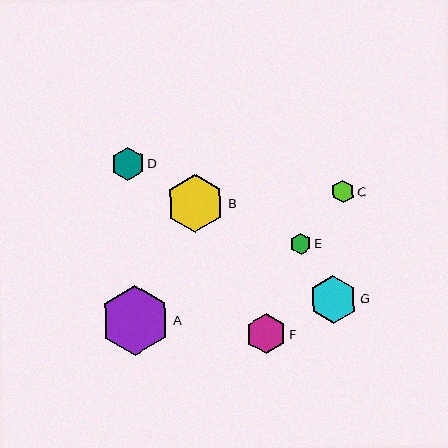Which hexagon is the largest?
Hexagon A is the largest with a size of approximately 70 pixels.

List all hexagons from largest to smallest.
From largest to smallest: A, B, G, F, D, C, E.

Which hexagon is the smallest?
Hexagon E is the smallest with a size of approximately 21 pixels.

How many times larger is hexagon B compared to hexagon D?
Hexagon B is approximately 1.7 times the size of hexagon D.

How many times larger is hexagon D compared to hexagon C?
Hexagon D is approximately 1.5 times the size of hexagon C.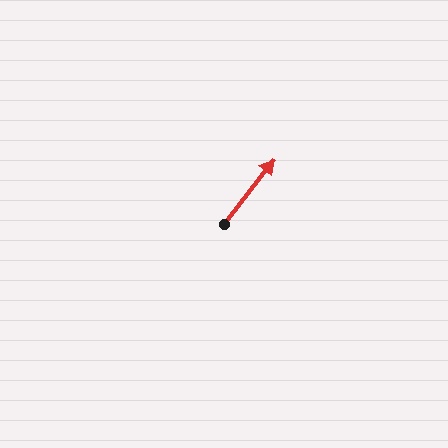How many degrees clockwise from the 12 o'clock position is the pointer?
Approximately 38 degrees.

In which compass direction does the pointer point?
Northeast.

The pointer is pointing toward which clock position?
Roughly 1 o'clock.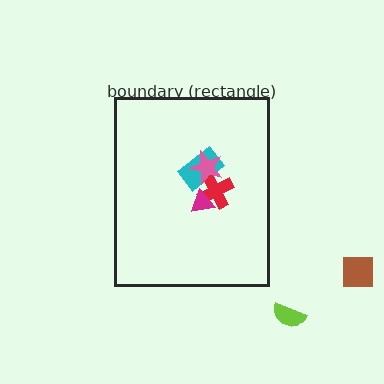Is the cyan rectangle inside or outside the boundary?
Inside.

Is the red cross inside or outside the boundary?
Inside.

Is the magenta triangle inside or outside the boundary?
Inside.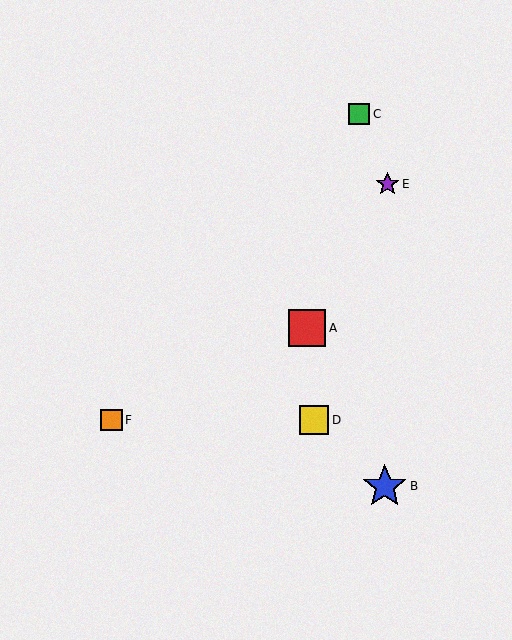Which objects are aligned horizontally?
Objects D, F are aligned horizontally.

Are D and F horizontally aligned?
Yes, both are at y≈420.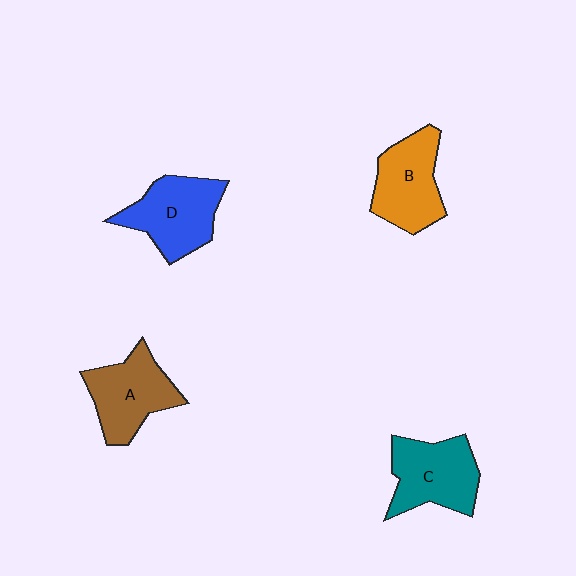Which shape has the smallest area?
Shape B (orange).